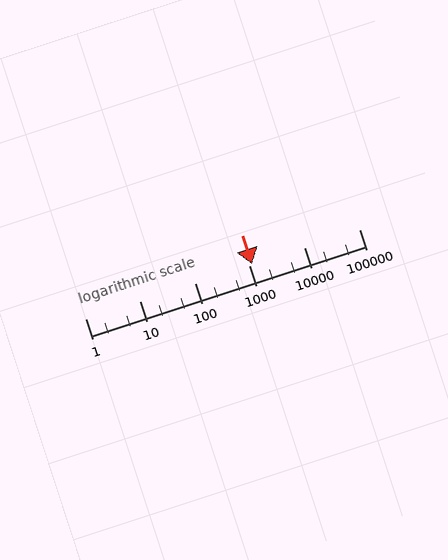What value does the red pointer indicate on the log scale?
The pointer indicates approximately 1100.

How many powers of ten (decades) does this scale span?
The scale spans 5 decades, from 1 to 100000.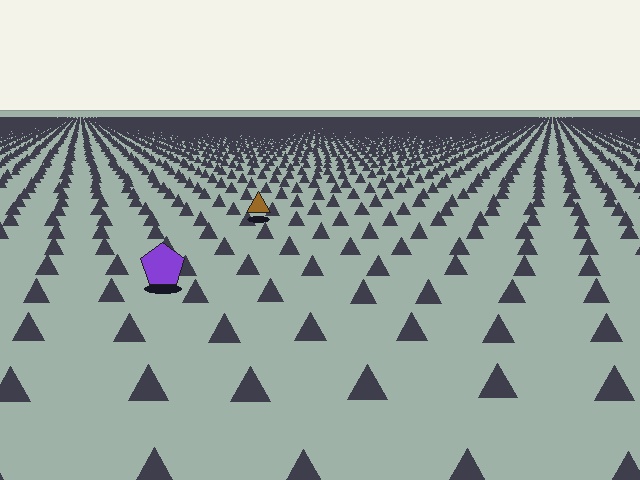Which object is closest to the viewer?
The purple pentagon is closest. The texture marks near it are larger and more spread out.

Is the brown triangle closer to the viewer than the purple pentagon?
No. The purple pentagon is closer — you can tell from the texture gradient: the ground texture is coarser near it.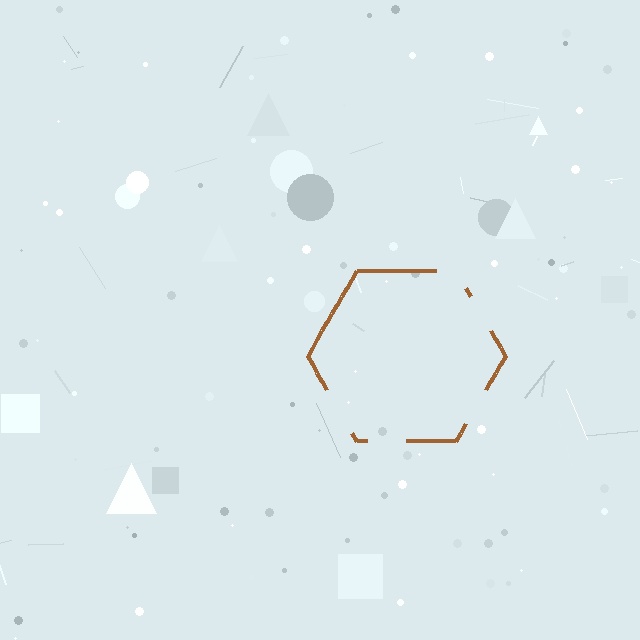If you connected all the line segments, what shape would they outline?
They would outline a hexagon.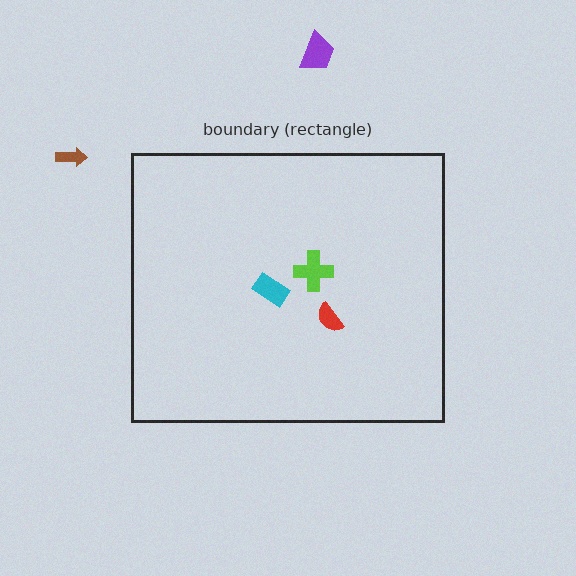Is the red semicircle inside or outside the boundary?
Inside.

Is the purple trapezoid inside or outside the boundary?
Outside.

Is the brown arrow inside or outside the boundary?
Outside.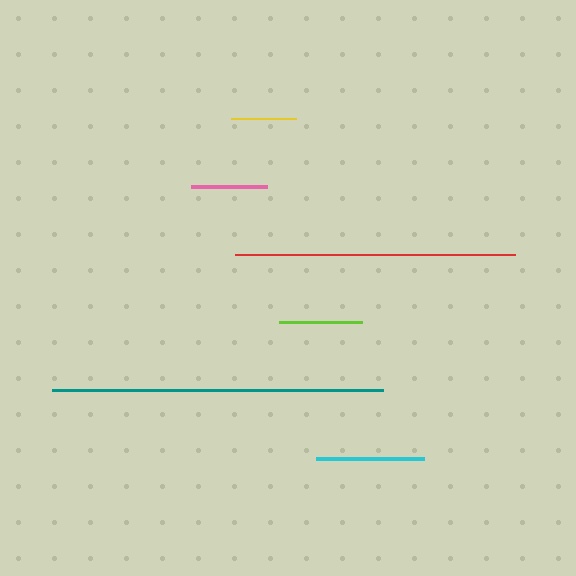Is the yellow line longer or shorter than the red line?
The red line is longer than the yellow line.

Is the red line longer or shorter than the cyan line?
The red line is longer than the cyan line.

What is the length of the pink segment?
The pink segment is approximately 76 pixels long.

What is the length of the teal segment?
The teal segment is approximately 331 pixels long.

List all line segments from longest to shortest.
From longest to shortest: teal, red, cyan, lime, pink, yellow.